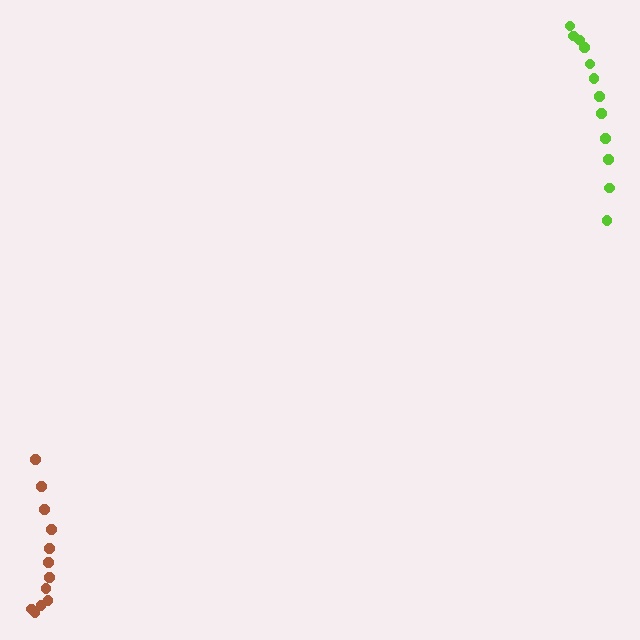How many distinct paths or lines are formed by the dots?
There are 2 distinct paths.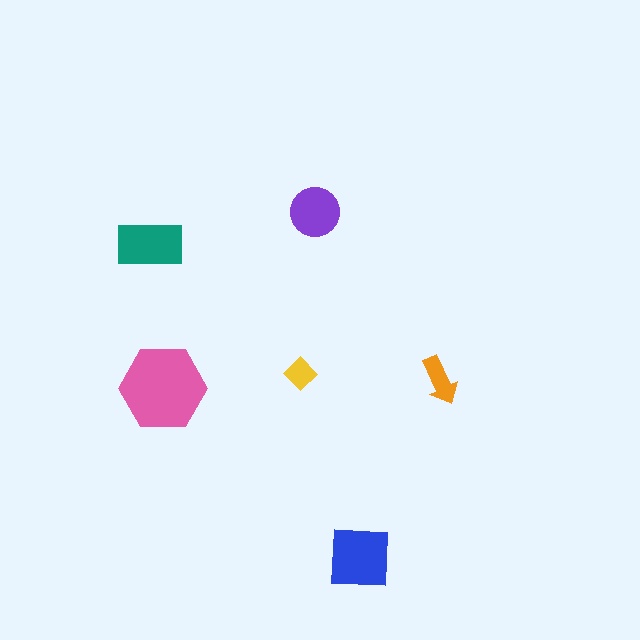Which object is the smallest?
The yellow diamond.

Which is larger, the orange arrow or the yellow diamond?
The orange arrow.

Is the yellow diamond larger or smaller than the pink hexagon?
Smaller.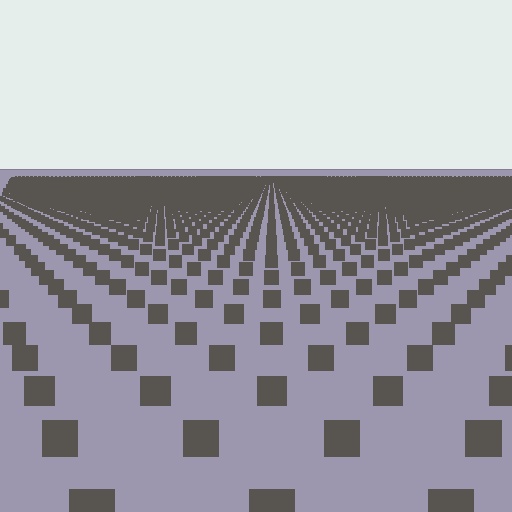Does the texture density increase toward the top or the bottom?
Density increases toward the top.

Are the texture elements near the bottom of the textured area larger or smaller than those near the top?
Larger. Near the bottom, elements are closer to the viewer and appear at a bigger on-screen size.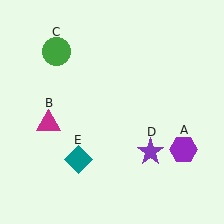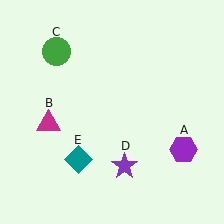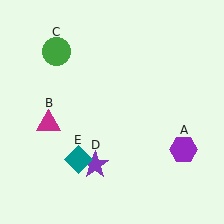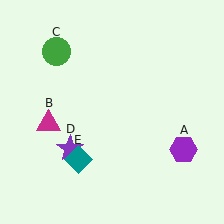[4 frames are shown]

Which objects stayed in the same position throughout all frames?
Purple hexagon (object A) and magenta triangle (object B) and green circle (object C) and teal diamond (object E) remained stationary.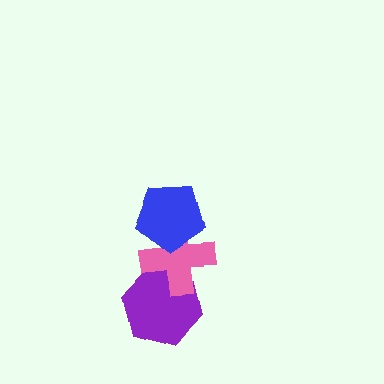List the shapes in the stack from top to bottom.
From top to bottom: the blue pentagon, the pink cross, the purple hexagon.